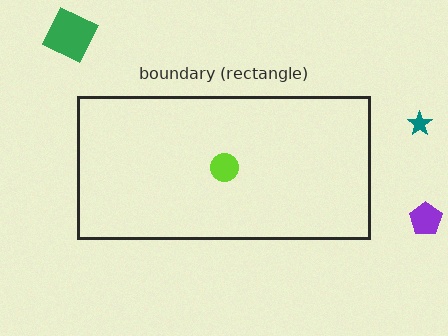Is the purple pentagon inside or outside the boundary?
Outside.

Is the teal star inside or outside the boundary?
Outside.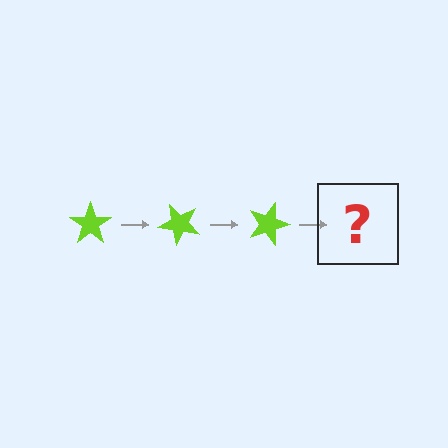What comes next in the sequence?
The next element should be a lime star rotated 135 degrees.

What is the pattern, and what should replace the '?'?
The pattern is that the star rotates 45 degrees each step. The '?' should be a lime star rotated 135 degrees.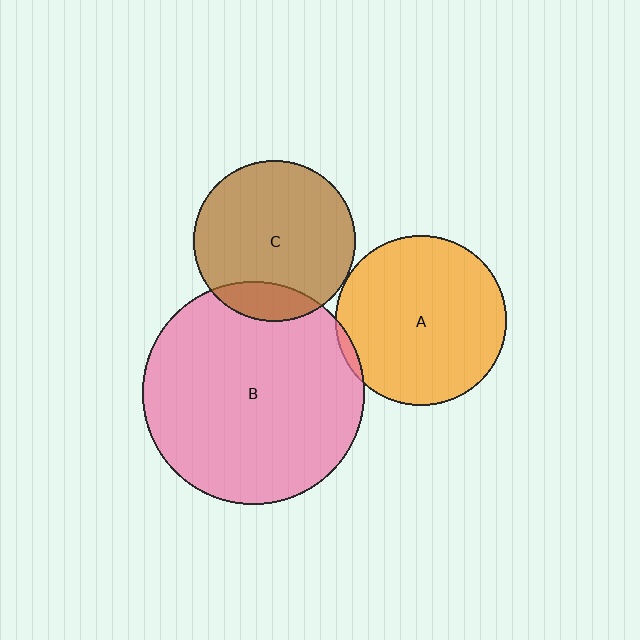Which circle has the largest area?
Circle B (pink).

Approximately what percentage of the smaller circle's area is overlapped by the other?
Approximately 5%.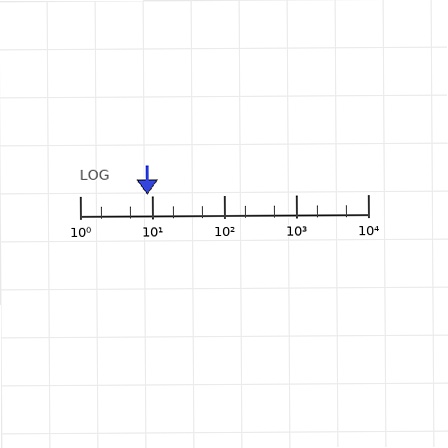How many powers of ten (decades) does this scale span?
The scale spans 4 decades, from 1 to 10000.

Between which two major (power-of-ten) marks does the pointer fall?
The pointer is between 1 and 10.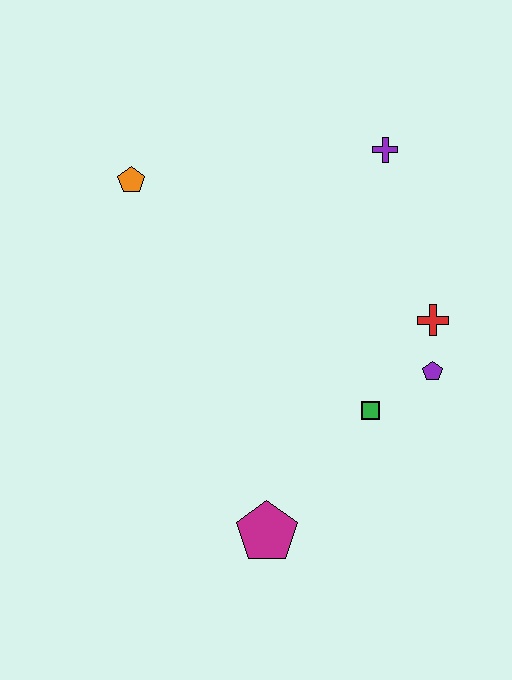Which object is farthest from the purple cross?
The magenta pentagon is farthest from the purple cross.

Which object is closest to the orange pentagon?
The purple cross is closest to the orange pentagon.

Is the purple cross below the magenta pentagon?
No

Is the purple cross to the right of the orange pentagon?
Yes